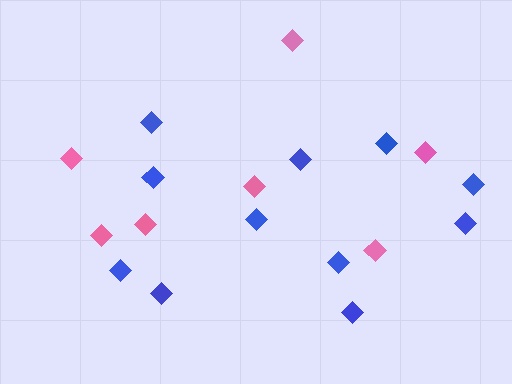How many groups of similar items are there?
There are 2 groups: one group of blue diamonds (11) and one group of pink diamonds (7).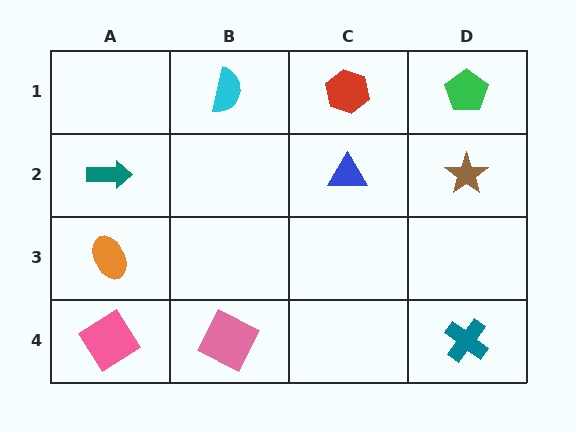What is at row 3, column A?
An orange ellipse.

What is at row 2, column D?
A brown star.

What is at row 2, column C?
A blue triangle.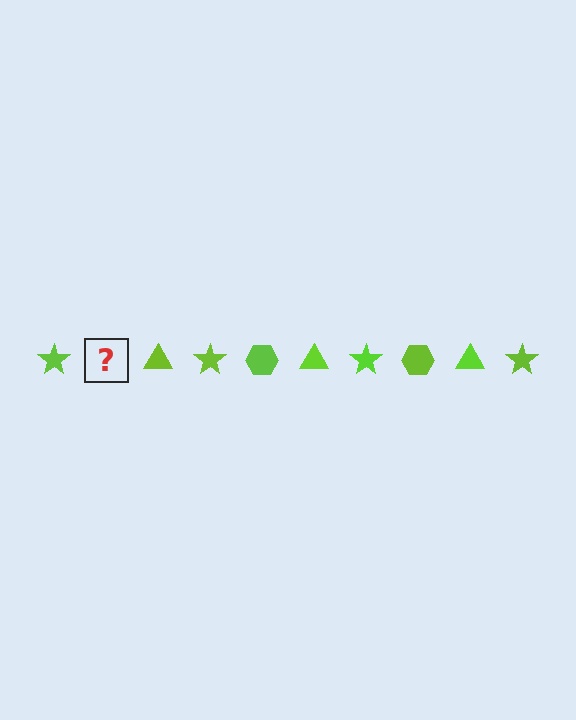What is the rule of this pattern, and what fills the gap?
The rule is that the pattern cycles through star, hexagon, triangle shapes in lime. The gap should be filled with a lime hexagon.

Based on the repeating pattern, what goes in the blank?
The blank should be a lime hexagon.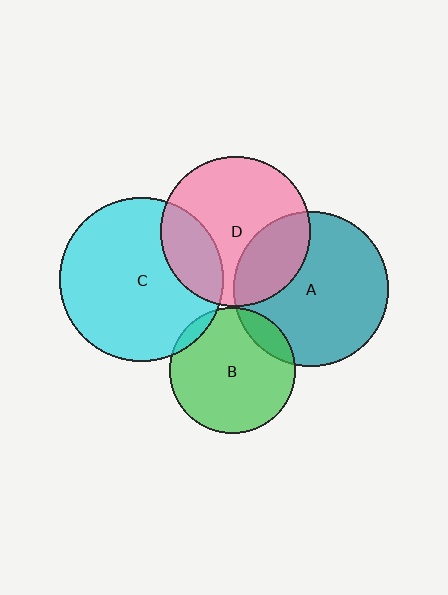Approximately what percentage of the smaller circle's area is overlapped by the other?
Approximately 10%.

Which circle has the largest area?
Circle C (cyan).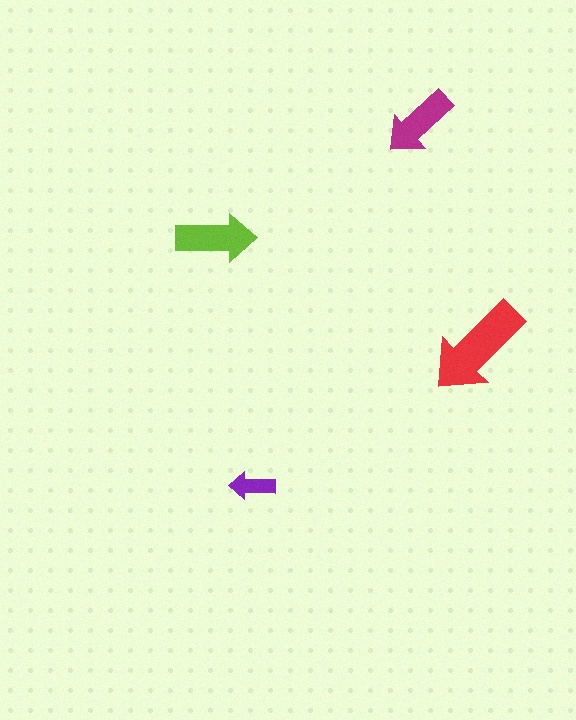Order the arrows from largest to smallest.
the red one, the lime one, the magenta one, the purple one.